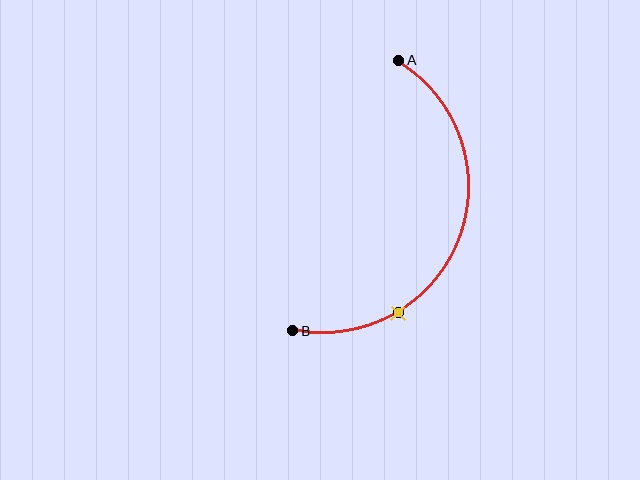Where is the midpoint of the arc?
The arc midpoint is the point on the curve farthest from the straight line joining A and B. It sits to the right of that line.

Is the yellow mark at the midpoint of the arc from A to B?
No. The yellow mark lies on the arc but is closer to endpoint B. The arc midpoint would be at the point on the curve equidistant along the arc from both A and B.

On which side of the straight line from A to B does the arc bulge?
The arc bulges to the right of the straight line connecting A and B.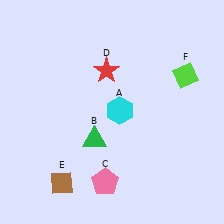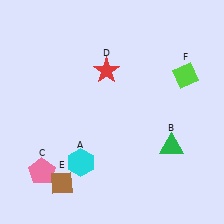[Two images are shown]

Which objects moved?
The objects that moved are: the cyan hexagon (A), the green triangle (B), the pink pentagon (C).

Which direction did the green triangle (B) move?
The green triangle (B) moved right.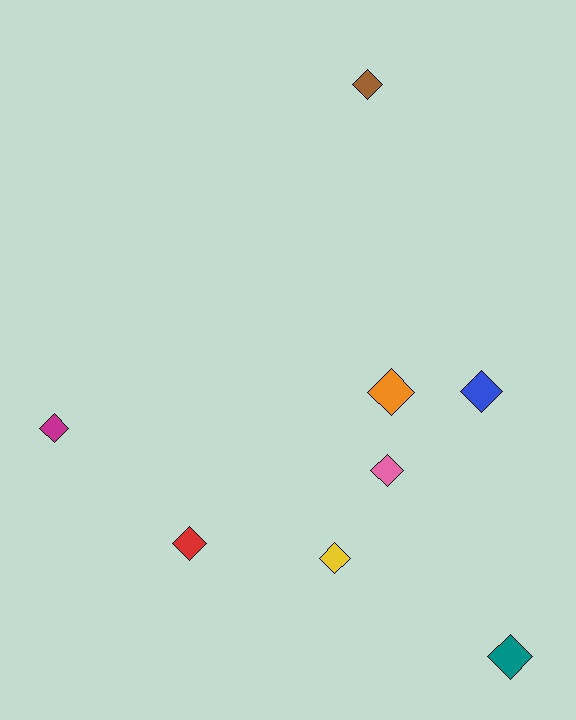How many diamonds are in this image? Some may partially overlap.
There are 8 diamonds.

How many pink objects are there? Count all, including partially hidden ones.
There is 1 pink object.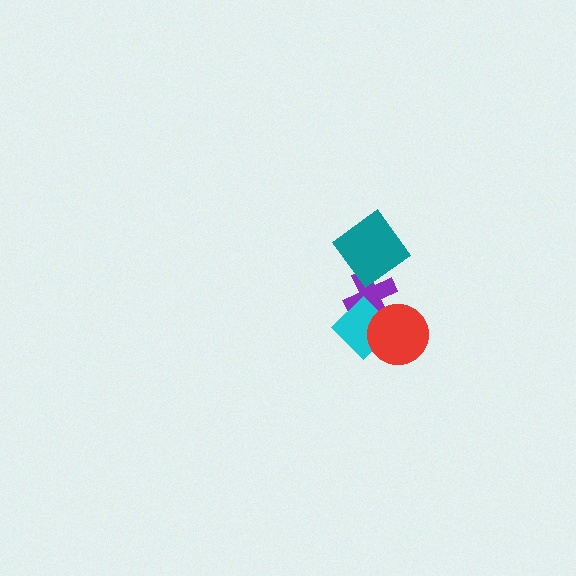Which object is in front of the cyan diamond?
The red circle is in front of the cyan diamond.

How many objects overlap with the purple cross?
3 objects overlap with the purple cross.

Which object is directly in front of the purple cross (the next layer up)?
The teal diamond is directly in front of the purple cross.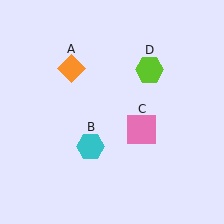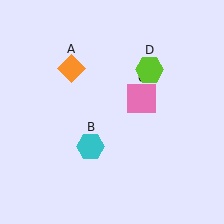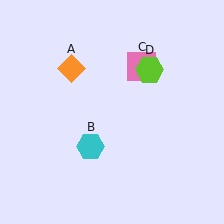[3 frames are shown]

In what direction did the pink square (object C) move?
The pink square (object C) moved up.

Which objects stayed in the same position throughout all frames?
Orange diamond (object A) and cyan hexagon (object B) and lime hexagon (object D) remained stationary.